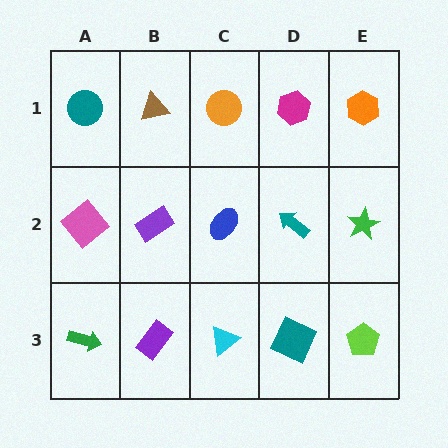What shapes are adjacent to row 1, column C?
A blue ellipse (row 2, column C), a brown triangle (row 1, column B), a magenta hexagon (row 1, column D).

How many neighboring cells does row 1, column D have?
3.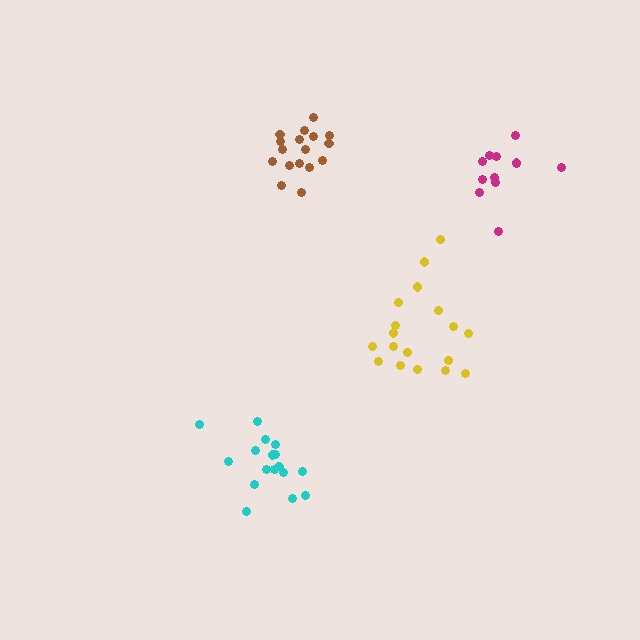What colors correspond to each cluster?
The clusters are colored: cyan, magenta, brown, yellow.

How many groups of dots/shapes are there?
There are 4 groups.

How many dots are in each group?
Group 1: 17 dots, Group 2: 12 dots, Group 3: 17 dots, Group 4: 18 dots (64 total).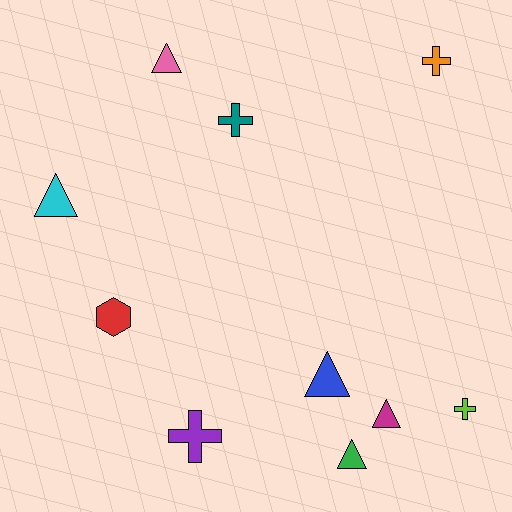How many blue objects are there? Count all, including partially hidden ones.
There is 1 blue object.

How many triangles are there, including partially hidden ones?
There are 5 triangles.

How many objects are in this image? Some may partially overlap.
There are 10 objects.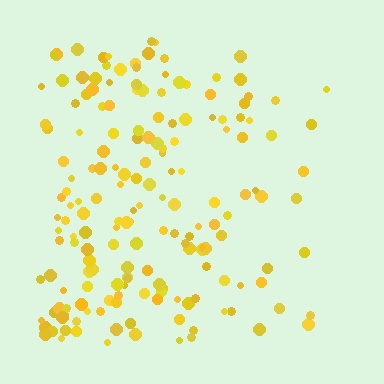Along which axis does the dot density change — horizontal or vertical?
Horizontal.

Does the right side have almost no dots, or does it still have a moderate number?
Still a moderate number, just noticeably fewer than the left.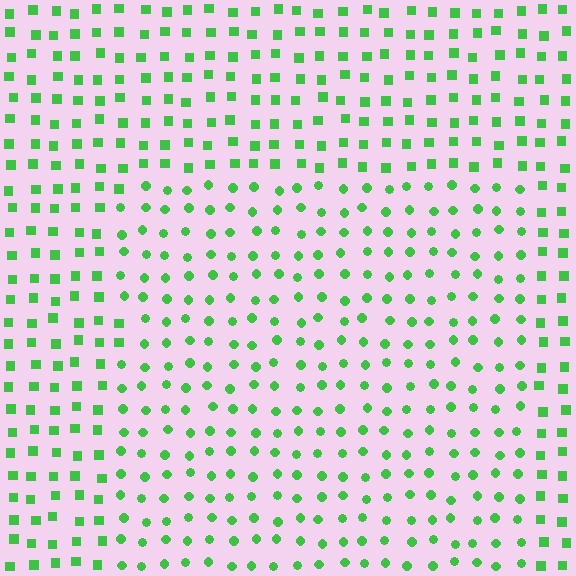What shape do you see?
I see a rectangle.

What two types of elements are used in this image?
The image uses circles inside the rectangle region and squares outside it.